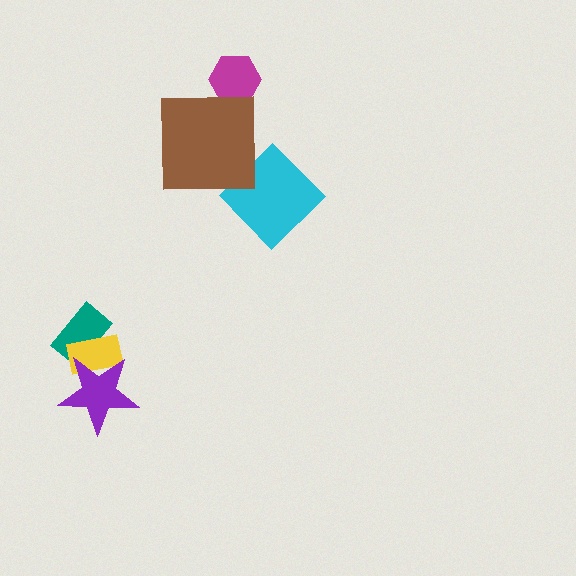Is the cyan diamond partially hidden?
No, no other shape covers it.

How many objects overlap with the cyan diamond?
0 objects overlap with the cyan diamond.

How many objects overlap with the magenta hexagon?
0 objects overlap with the magenta hexagon.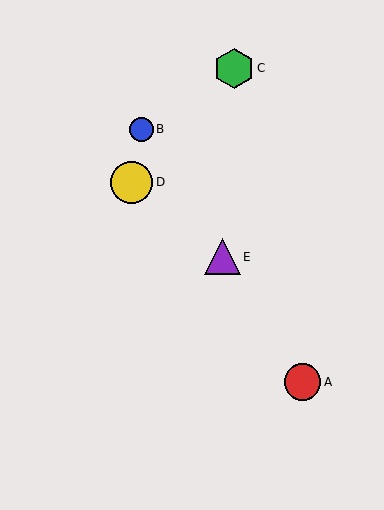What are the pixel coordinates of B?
Object B is at (141, 129).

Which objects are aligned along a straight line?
Objects A, B, E are aligned along a straight line.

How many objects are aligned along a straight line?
3 objects (A, B, E) are aligned along a straight line.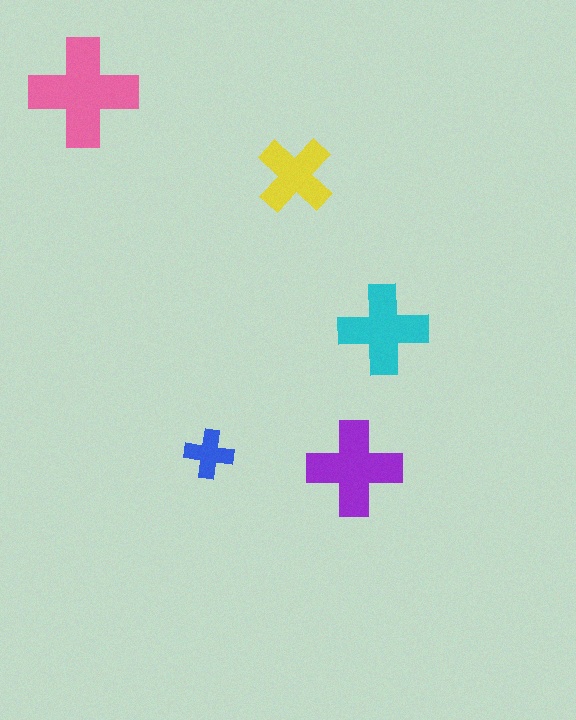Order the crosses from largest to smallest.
the pink one, the purple one, the cyan one, the yellow one, the blue one.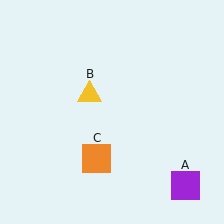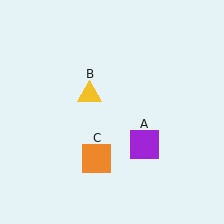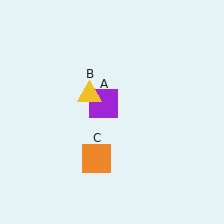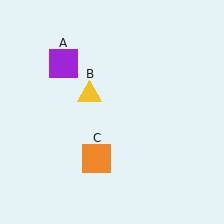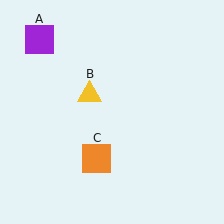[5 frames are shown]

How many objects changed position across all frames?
1 object changed position: purple square (object A).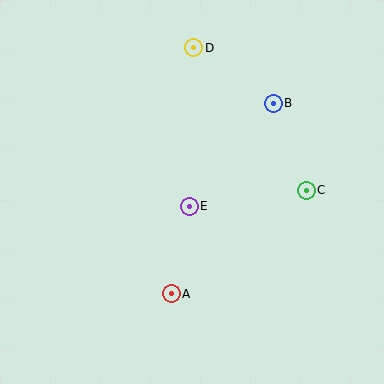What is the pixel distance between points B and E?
The distance between B and E is 133 pixels.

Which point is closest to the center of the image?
Point E at (189, 206) is closest to the center.